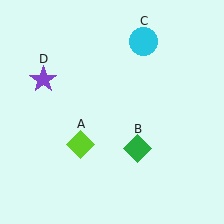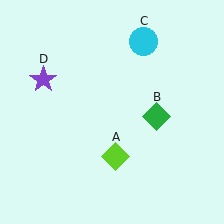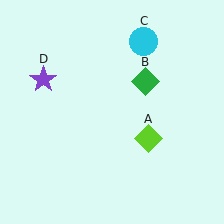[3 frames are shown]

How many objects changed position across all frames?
2 objects changed position: lime diamond (object A), green diamond (object B).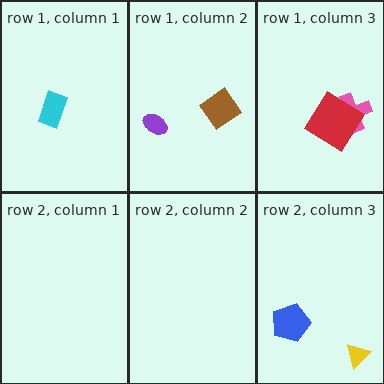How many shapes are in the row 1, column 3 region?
2.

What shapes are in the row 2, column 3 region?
The yellow triangle, the blue pentagon.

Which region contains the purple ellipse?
The row 1, column 2 region.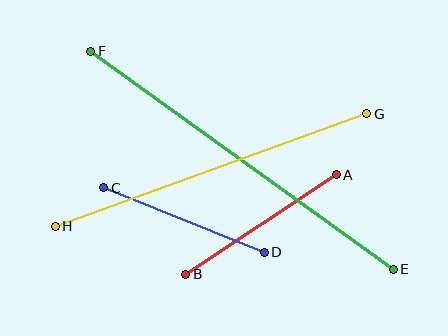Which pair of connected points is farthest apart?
Points E and F are farthest apart.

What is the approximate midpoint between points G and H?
The midpoint is at approximately (211, 170) pixels.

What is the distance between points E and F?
The distance is approximately 373 pixels.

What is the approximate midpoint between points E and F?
The midpoint is at approximately (242, 160) pixels.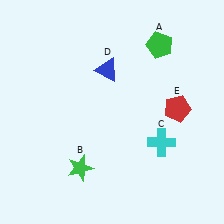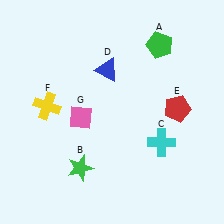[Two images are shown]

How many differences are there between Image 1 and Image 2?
There are 2 differences between the two images.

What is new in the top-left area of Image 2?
A yellow cross (F) was added in the top-left area of Image 2.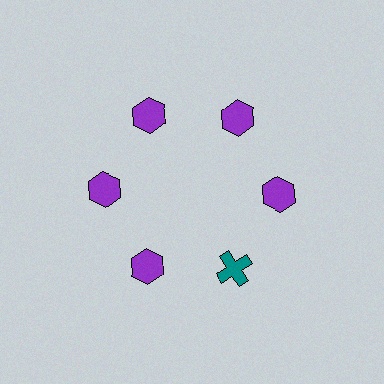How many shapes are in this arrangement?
There are 6 shapes arranged in a ring pattern.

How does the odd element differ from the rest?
It differs in both color (teal instead of purple) and shape (cross instead of hexagon).